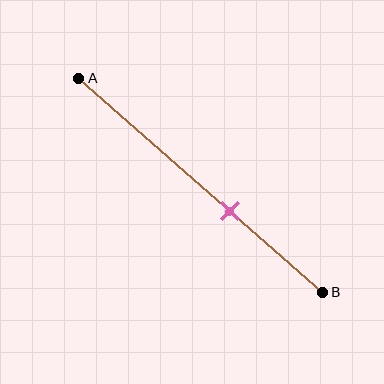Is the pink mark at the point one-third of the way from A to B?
No, the mark is at about 60% from A, not at the 33% one-third point.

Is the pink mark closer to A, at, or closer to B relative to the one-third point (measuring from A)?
The pink mark is closer to point B than the one-third point of segment AB.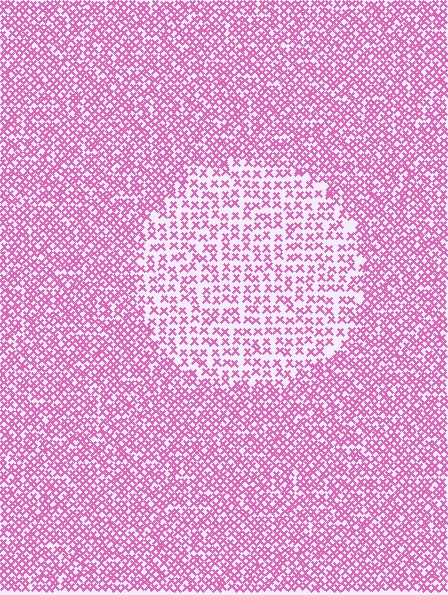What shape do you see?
I see a circle.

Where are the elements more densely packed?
The elements are more densely packed outside the circle boundary.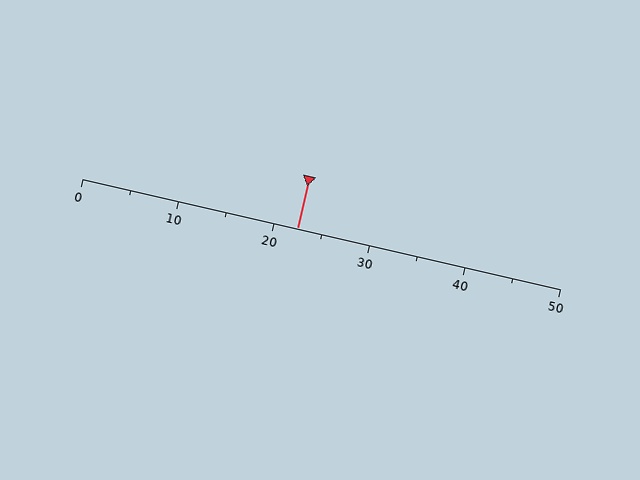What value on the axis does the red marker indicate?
The marker indicates approximately 22.5.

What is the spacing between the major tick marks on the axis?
The major ticks are spaced 10 apart.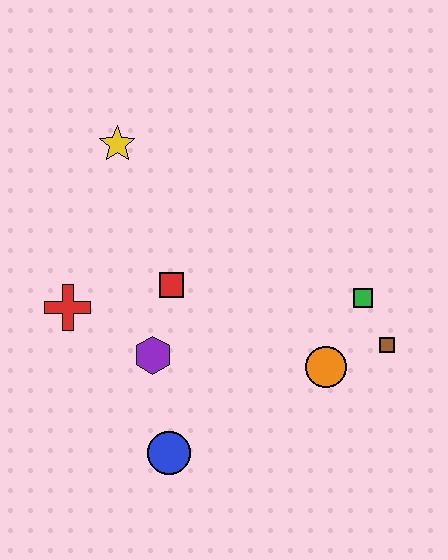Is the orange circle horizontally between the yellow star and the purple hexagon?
No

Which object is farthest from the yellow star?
The brown square is farthest from the yellow star.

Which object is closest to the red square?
The purple hexagon is closest to the red square.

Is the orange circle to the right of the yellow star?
Yes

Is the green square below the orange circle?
No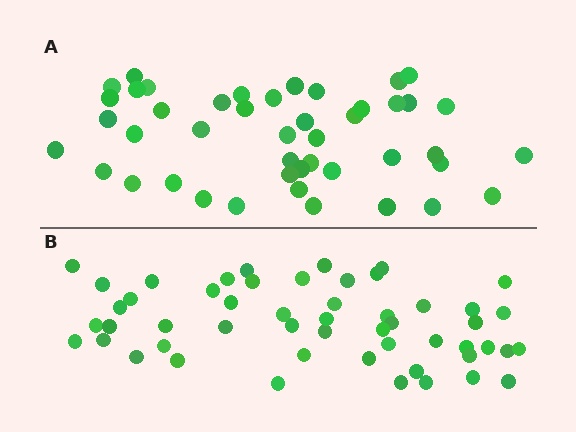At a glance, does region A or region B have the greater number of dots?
Region B (the bottom region) has more dots.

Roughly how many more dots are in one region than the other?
Region B has roughly 8 or so more dots than region A.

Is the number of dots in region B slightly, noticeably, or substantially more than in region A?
Region B has only slightly more — the two regions are fairly close. The ratio is roughly 1.2 to 1.